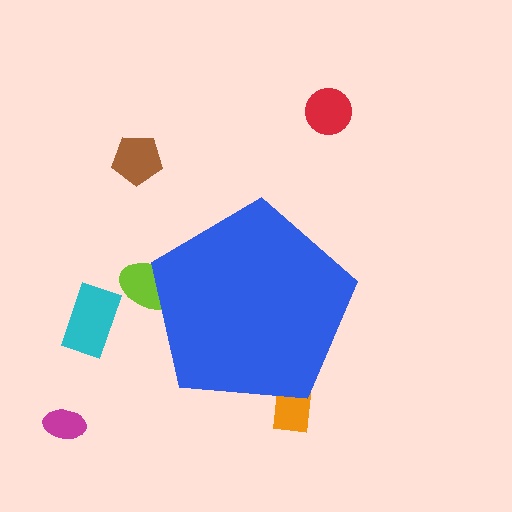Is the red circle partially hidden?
No, the red circle is fully visible.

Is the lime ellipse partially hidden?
Yes, the lime ellipse is partially hidden behind the blue pentagon.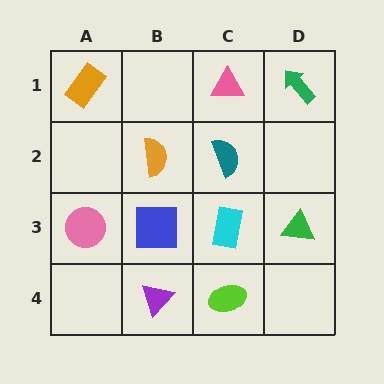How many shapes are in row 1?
3 shapes.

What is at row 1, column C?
A pink triangle.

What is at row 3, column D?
A green triangle.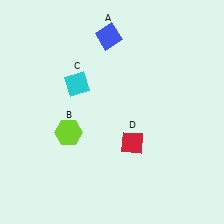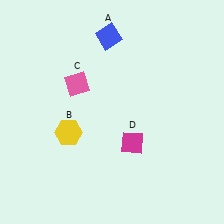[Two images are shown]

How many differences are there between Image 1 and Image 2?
There are 3 differences between the two images.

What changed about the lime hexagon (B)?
In Image 1, B is lime. In Image 2, it changed to yellow.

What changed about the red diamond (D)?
In Image 1, D is red. In Image 2, it changed to magenta.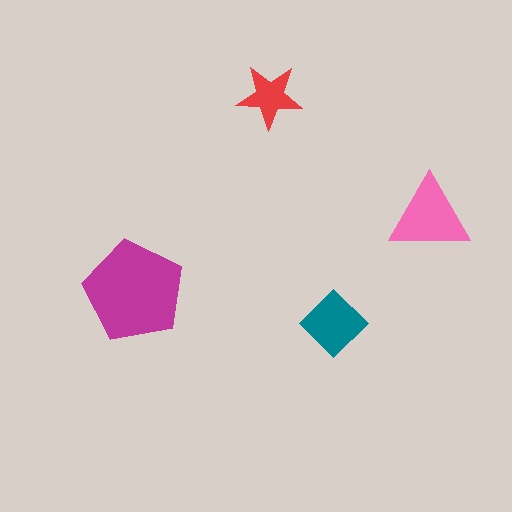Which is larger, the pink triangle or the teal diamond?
The pink triangle.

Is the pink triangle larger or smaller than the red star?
Larger.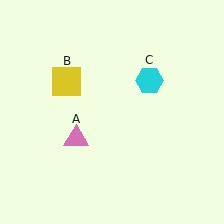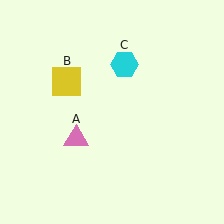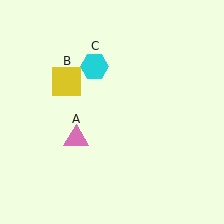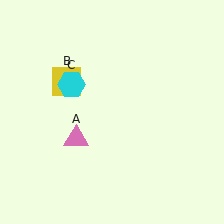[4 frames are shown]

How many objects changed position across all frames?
1 object changed position: cyan hexagon (object C).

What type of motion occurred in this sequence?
The cyan hexagon (object C) rotated counterclockwise around the center of the scene.